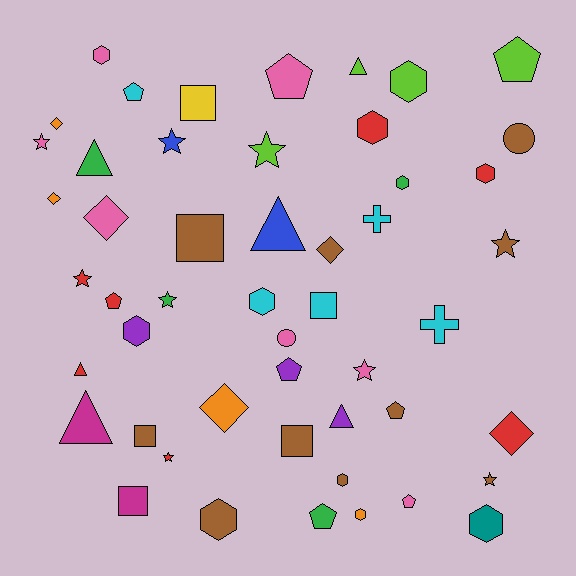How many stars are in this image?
There are 9 stars.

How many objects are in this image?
There are 50 objects.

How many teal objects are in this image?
There is 1 teal object.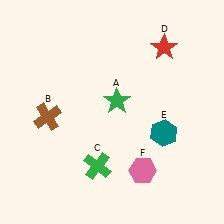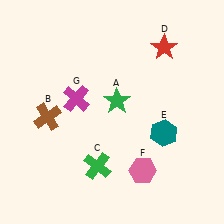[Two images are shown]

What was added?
A magenta cross (G) was added in Image 2.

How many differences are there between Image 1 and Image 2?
There is 1 difference between the two images.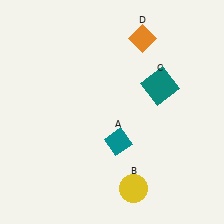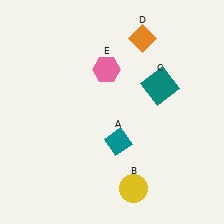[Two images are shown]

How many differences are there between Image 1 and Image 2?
There is 1 difference between the two images.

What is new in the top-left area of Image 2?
A pink hexagon (E) was added in the top-left area of Image 2.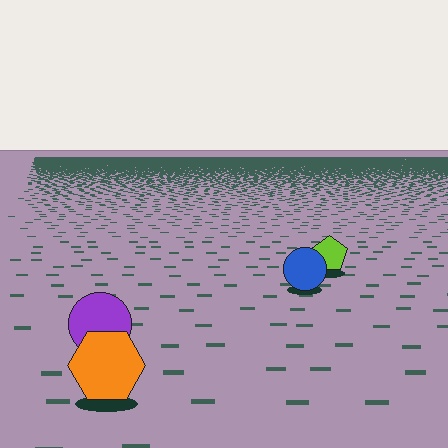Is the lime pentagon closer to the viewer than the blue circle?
No. The blue circle is closer — you can tell from the texture gradient: the ground texture is coarser near it.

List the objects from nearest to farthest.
From nearest to farthest: the orange hexagon, the purple circle, the blue circle, the lime pentagon.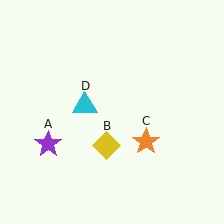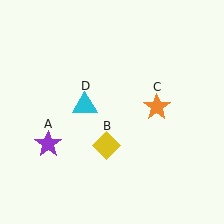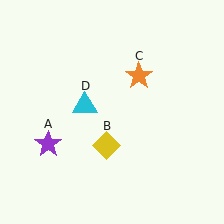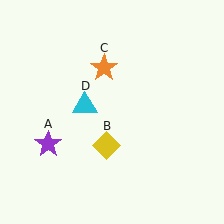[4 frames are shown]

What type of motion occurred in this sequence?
The orange star (object C) rotated counterclockwise around the center of the scene.